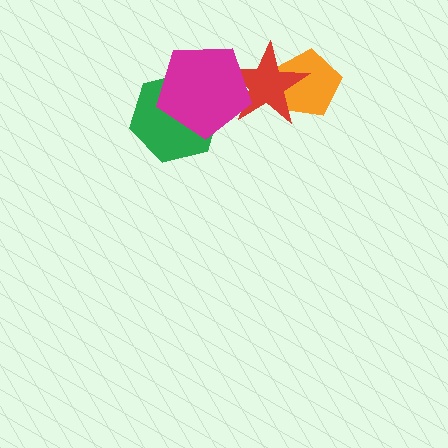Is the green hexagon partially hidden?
Yes, it is partially covered by another shape.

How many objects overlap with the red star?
2 objects overlap with the red star.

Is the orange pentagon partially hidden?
Yes, it is partially covered by another shape.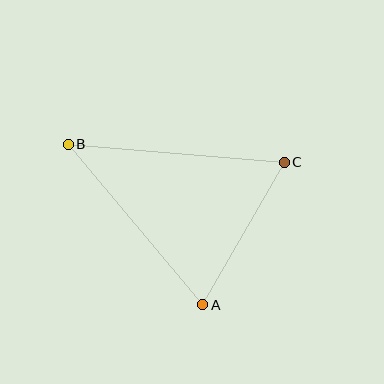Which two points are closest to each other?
Points A and C are closest to each other.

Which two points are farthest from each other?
Points B and C are farthest from each other.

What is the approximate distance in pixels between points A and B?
The distance between A and B is approximately 209 pixels.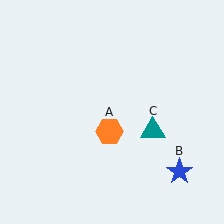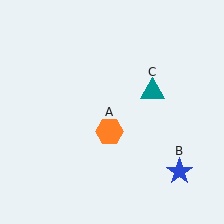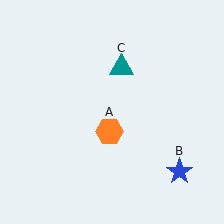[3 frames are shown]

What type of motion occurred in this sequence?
The teal triangle (object C) rotated counterclockwise around the center of the scene.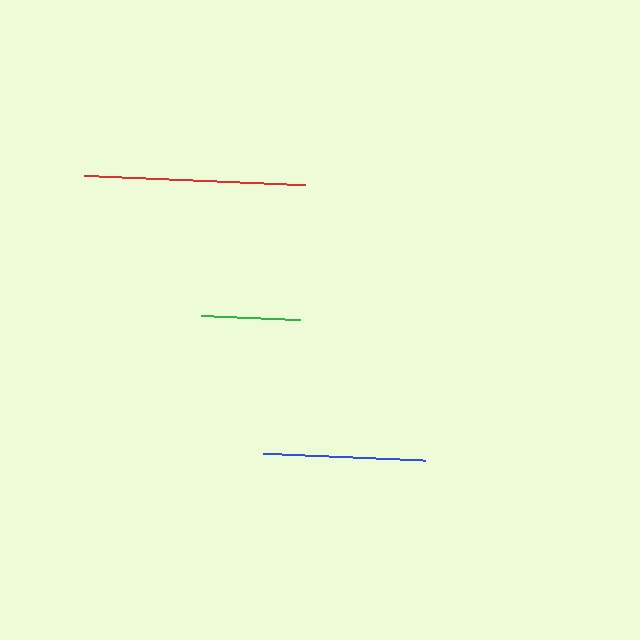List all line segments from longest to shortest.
From longest to shortest: red, blue, green.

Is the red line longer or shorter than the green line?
The red line is longer than the green line.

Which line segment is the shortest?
The green line is the shortest at approximately 99 pixels.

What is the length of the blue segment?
The blue segment is approximately 162 pixels long.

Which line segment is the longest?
The red line is the longest at approximately 221 pixels.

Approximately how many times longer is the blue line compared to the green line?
The blue line is approximately 1.6 times the length of the green line.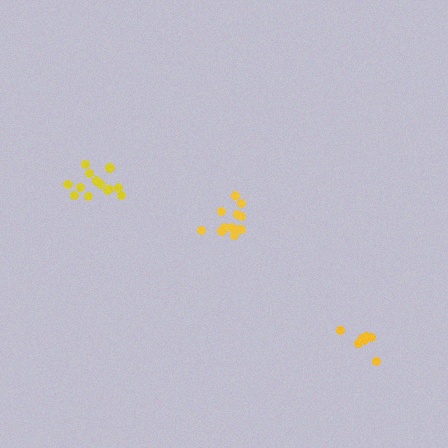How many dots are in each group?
Group 1: 12 dots, Group 2: 7 dots, Group 3: 13 dots (32 total).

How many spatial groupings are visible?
There are 3 spatial groupings.